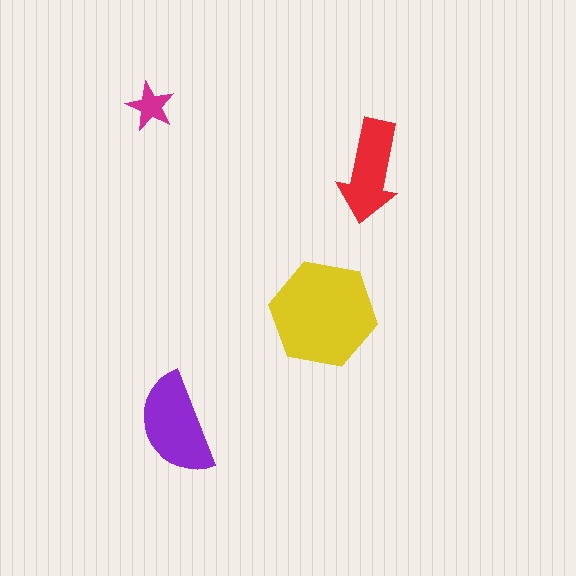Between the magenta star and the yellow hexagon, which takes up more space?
The yellow hexagon.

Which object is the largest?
The yellow hexagon.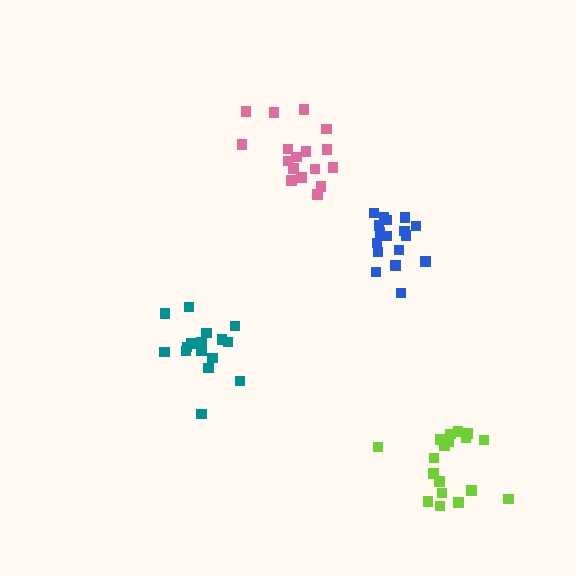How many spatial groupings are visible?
There are 4 spatial groupings.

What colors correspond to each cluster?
The clusters are colored: lime, blue, teal, pink.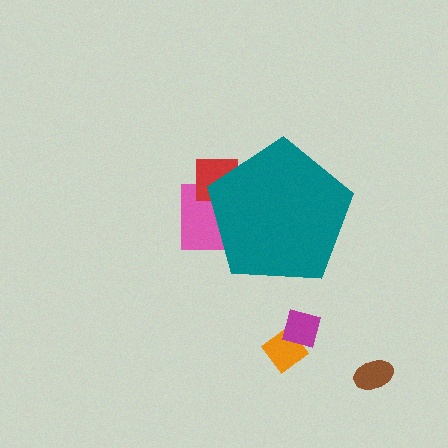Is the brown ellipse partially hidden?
No, the brown ellipse is fully visible.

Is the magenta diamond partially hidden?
No, the magenta diamond is fully visible.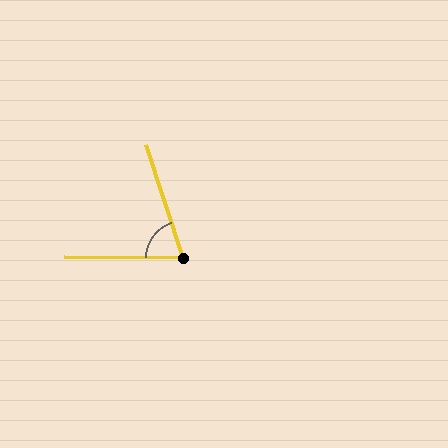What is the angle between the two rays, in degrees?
Approximately 71 degrees.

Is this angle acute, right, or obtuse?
It is acute.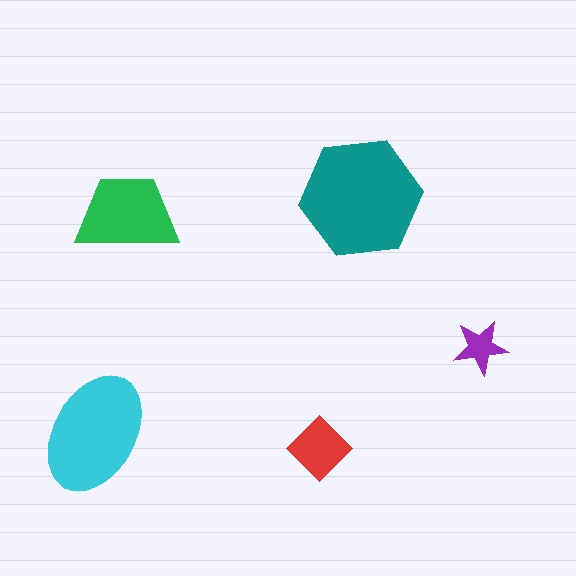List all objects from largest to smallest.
The teal hexagon, the cyan ellipse, the green trapezoid, the red diamond, the purple star.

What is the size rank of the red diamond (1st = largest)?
4th.